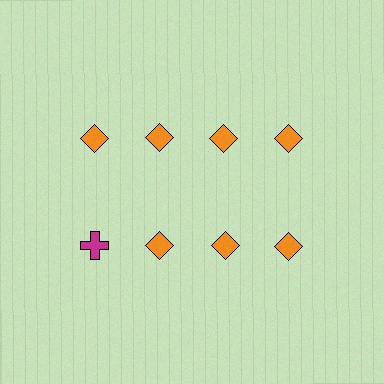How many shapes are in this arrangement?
There are 8 shapes arranged in a grid pattern.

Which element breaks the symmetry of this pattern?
The magenta cross in the second row, leftmost column breaks the symmetry. All other shapes are orange diamonds.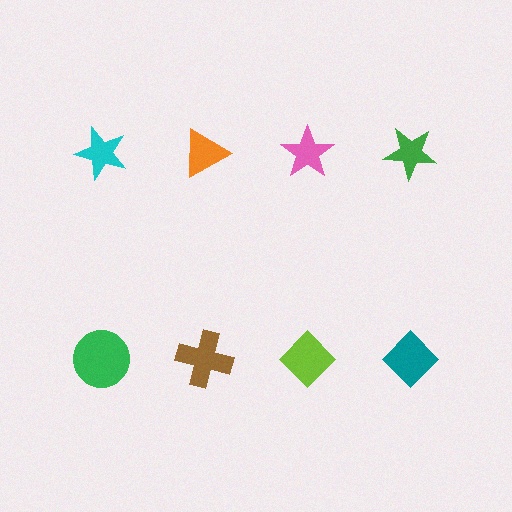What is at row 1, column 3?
A pink star.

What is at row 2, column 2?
A brown cross.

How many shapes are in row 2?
4 shapes.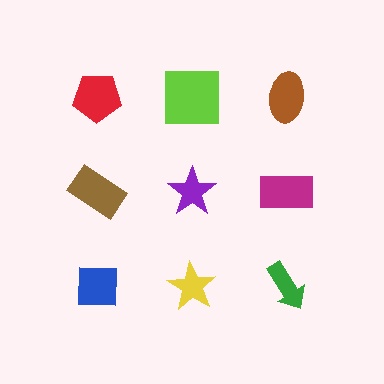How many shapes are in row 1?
3 shapes.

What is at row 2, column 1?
A brown rectangle.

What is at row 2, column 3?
A magenta rectangle.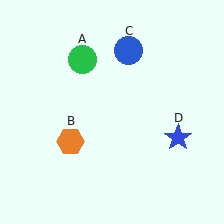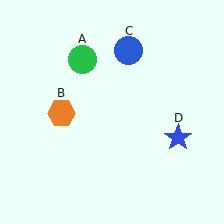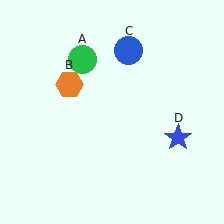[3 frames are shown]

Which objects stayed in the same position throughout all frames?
Green circle (object A) and blue circle (object C) and blue star (object D) remained stationary.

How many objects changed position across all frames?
1 object changed position: orange hexagon (object B).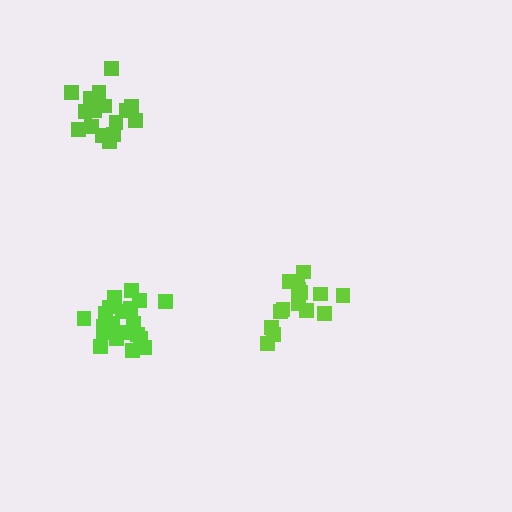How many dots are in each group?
Group 1: 15 dots, Group 2: 20 dots, Group 3: 16 dots (51 total).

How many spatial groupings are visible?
There are 3 spatial groupings.